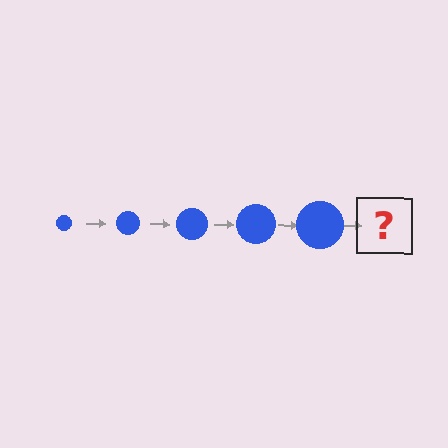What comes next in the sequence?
The next element should be a blue circle, larger than the previous one.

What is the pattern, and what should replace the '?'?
The pattern is that the circle gets progressively larger each step. The '?' should be a blue circle, larger than the previous one.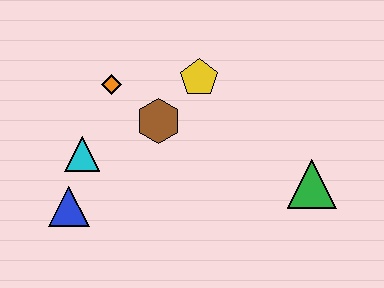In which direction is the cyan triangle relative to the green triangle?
The cyan triangle is to the left of the green triangle.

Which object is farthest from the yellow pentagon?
The blue triangle is farthest from the yellow pentagon.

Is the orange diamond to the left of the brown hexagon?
Yes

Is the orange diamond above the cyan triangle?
Yes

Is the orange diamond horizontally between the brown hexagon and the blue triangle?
Yes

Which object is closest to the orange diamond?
The brown hexagon is closest to the orange diamond.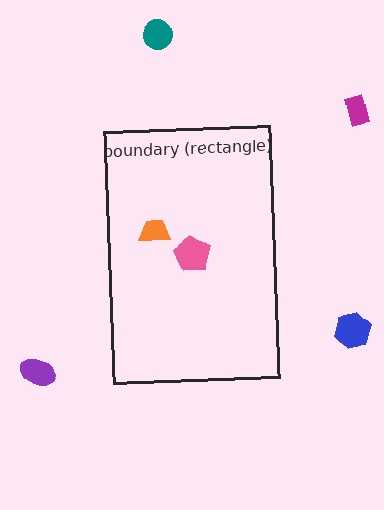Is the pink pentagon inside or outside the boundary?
Inside.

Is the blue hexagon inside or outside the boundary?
Outside.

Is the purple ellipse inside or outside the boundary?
Outside.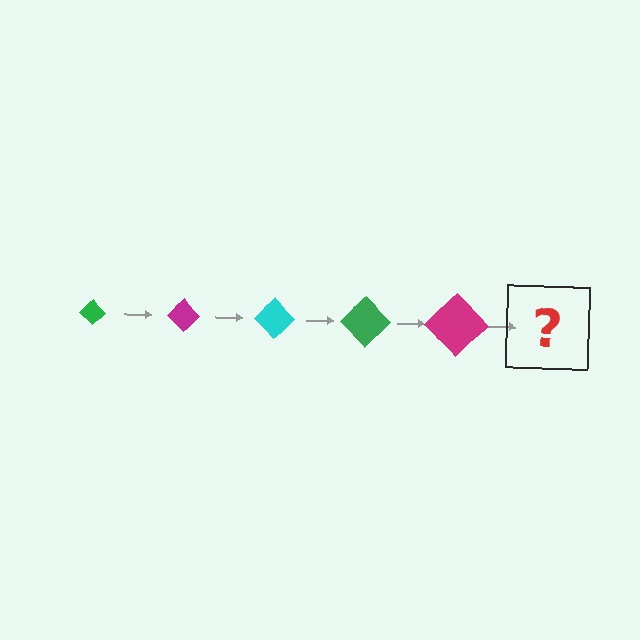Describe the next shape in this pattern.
It should be a cyan diamond, larger than the previous one.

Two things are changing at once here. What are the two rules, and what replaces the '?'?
The two rules are that the diamond grows larger each step and the color cycles through green, magenta, and cyan. The '?' should be a cyan diamond, larger than the previous one.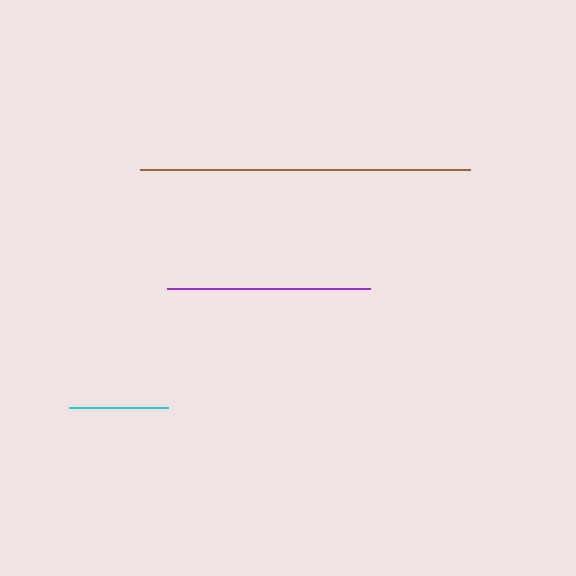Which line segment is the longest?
The brown line is the longest at approximately 330 pixels.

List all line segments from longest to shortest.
From longest to shortest: brown, purple, cyan.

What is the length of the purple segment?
The purple segment is approximately 204 pixels long.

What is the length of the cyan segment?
The cyan segment is approximately 99 pixels long.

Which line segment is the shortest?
The cyan line is the shortest at approximately 99 pixels.